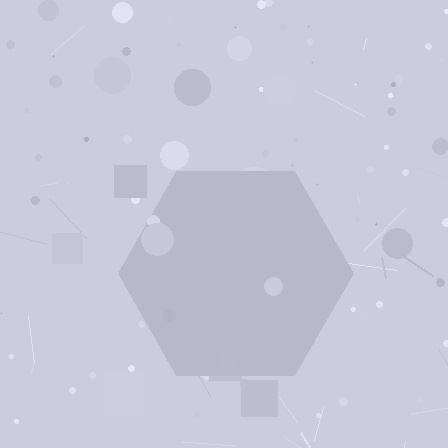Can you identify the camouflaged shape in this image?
The camouflaged shape is a hexagon.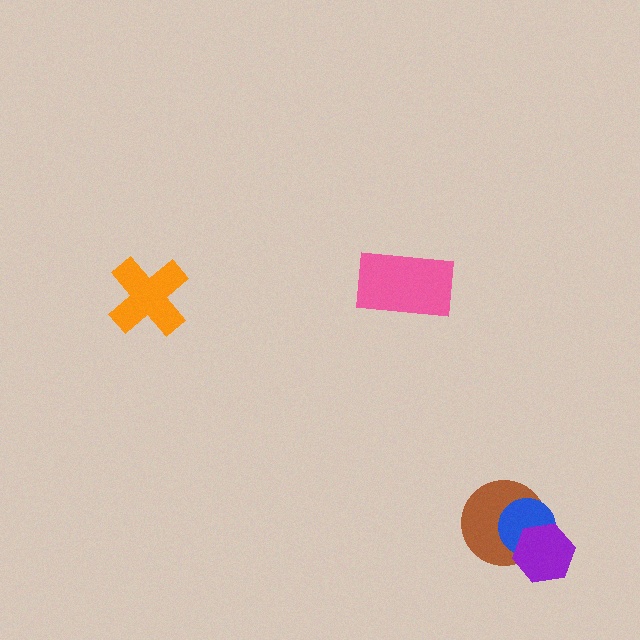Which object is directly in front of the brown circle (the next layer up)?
The blue circle is directly in front of the brown circle.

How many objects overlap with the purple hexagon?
2 objects overlap with the purple hexagon.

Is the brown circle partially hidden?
Yes, it is partially covered by another shape.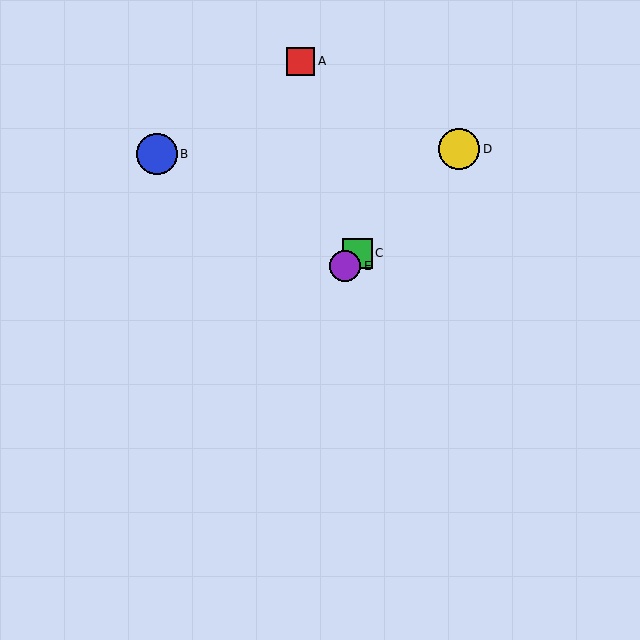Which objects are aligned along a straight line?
Objects C, D, E are aligned along a straight line.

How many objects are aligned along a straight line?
3 objects (C, D, E) are aligned along a straight line.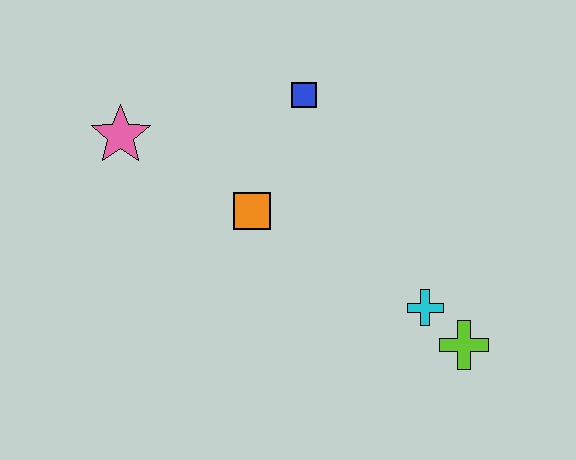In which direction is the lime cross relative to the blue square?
The lime cross is below the blue square.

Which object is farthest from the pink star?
The lime cross is farthest from the pink star.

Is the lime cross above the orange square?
No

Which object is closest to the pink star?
The orange square is closest to the pink star.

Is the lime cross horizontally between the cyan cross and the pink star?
No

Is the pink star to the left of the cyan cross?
Yes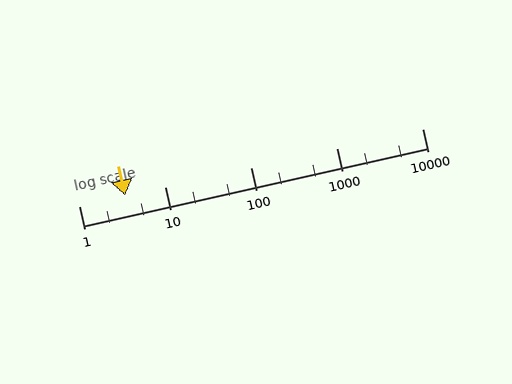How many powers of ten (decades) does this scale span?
The scale spans 4 decades, from 1 to 10000.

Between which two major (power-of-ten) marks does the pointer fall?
The pointer is between 1 and 10.